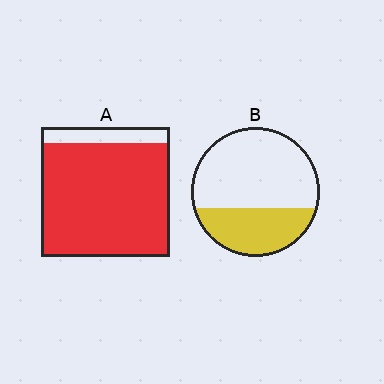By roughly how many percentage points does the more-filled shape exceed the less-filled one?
By roughly 55 percentage points (A over B).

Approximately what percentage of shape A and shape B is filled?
A is approximately 90% and B is approximately 35%.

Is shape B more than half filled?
No.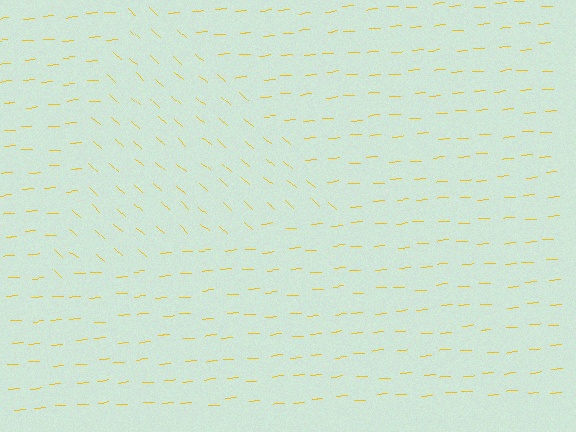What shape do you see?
I see a triangle.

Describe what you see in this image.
The image is filled with small yellow line segments. A triangle region in the image has lines oriented differently from the surrounding lines, creating a visible texture boundary.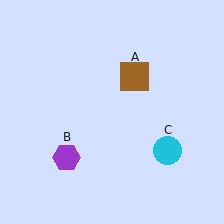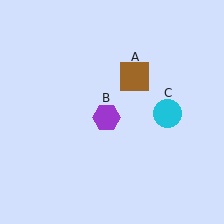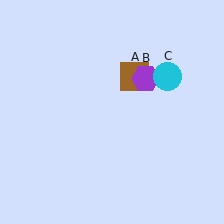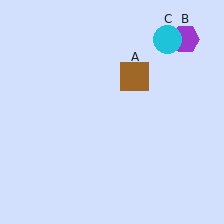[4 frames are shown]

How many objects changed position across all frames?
2 objects changed position: purple hexagon (object B), cyan circle (object C).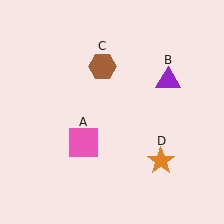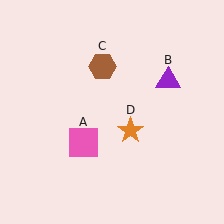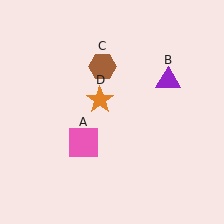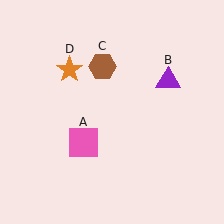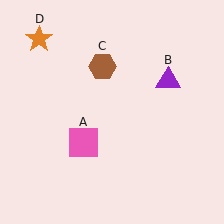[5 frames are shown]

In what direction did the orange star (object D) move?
The orange star (object D) moved up and to the left.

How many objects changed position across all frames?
1 object changed position: orange star (object D).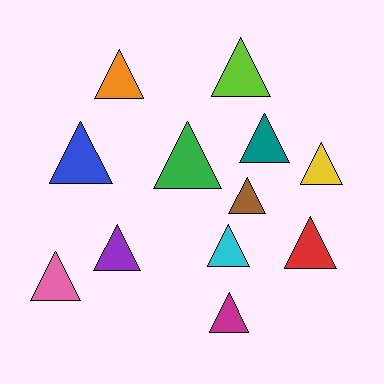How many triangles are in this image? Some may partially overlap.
There are 12 triangles.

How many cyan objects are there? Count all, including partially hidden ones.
There is 1 cyan object.